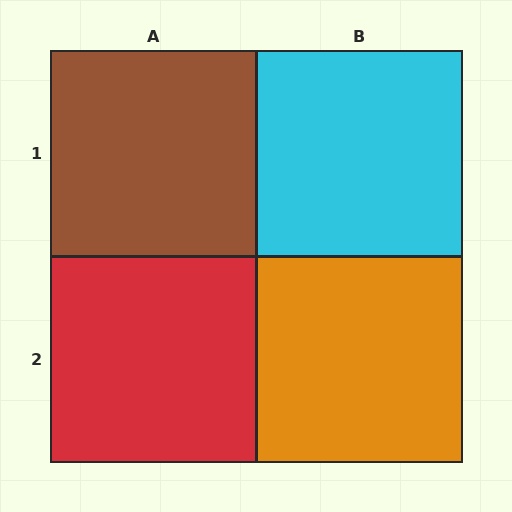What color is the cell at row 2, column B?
Orange.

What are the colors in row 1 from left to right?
Brown, cyan.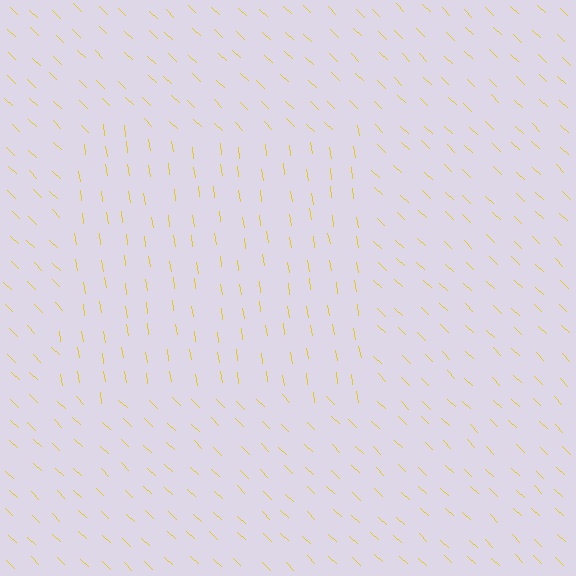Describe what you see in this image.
The image is filled with small yellow line segments. A rectangle region in the image has lines oriented differently from the surrounding lines, creating a visible texture boundary.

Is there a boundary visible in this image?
Yes, there is a texture boundary formed by a change in line orientation.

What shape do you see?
I see a rectangle.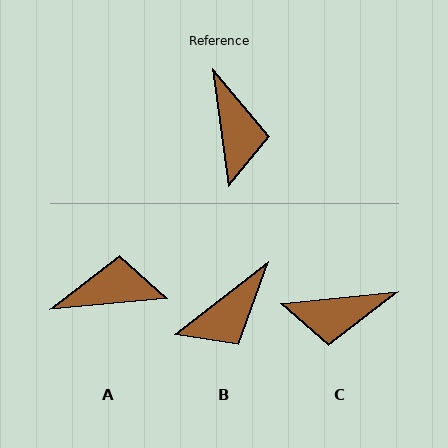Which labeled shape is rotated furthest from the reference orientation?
C, about 92 degrees away.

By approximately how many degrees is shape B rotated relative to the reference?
Approximately 60 degrees clockwise.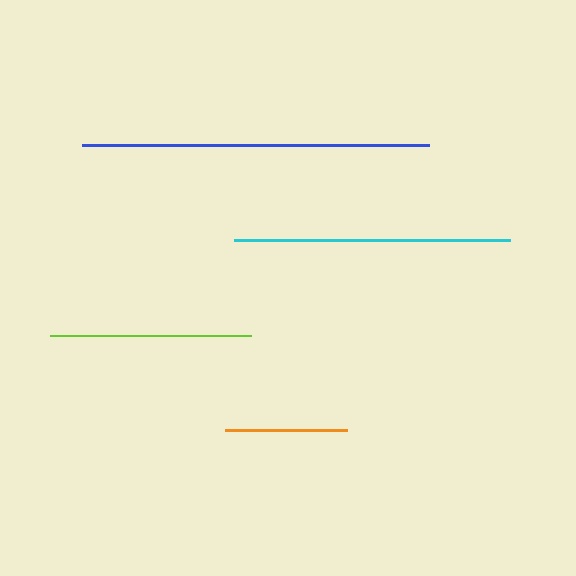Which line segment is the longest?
The blue line is the longest at approximately 347 pixels.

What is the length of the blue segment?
The blue segment is approximately 347 pixels long.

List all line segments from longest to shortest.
From longest to shortest: blue, cyan, lime, orange.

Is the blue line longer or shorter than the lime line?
The blue line is longer than the lime line.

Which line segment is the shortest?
The orange line is the shortest at approximately 122 pixels.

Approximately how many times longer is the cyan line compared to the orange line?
The cyan line is approximately 2.3 times the length of the orange line.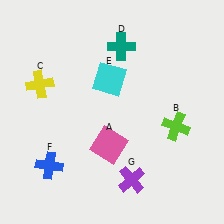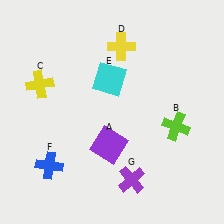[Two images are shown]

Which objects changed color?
A changed from pink to purple. D changed from teal to yellow.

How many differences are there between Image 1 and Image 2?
There are 2 differences between the two images.